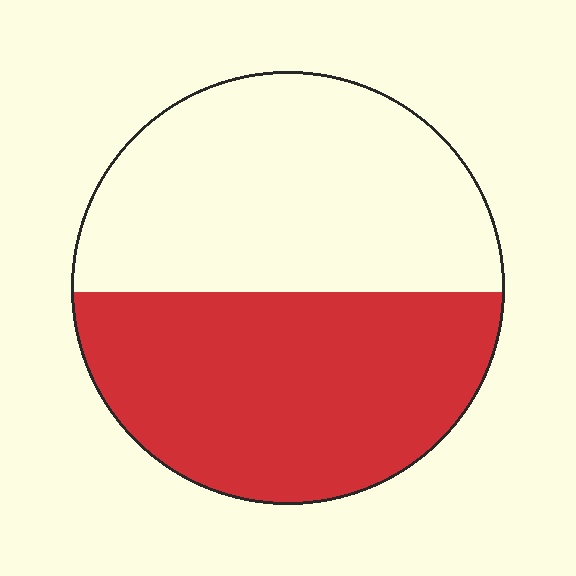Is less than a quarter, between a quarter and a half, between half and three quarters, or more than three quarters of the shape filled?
Between a quarter and a half.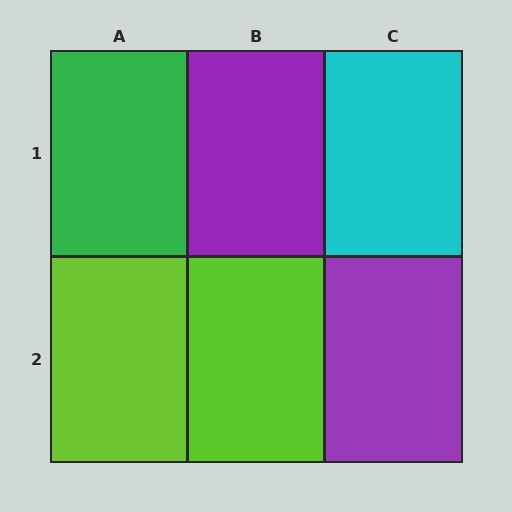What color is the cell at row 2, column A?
Lime.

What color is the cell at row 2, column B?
Lime.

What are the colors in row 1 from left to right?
Green, purple, cyan.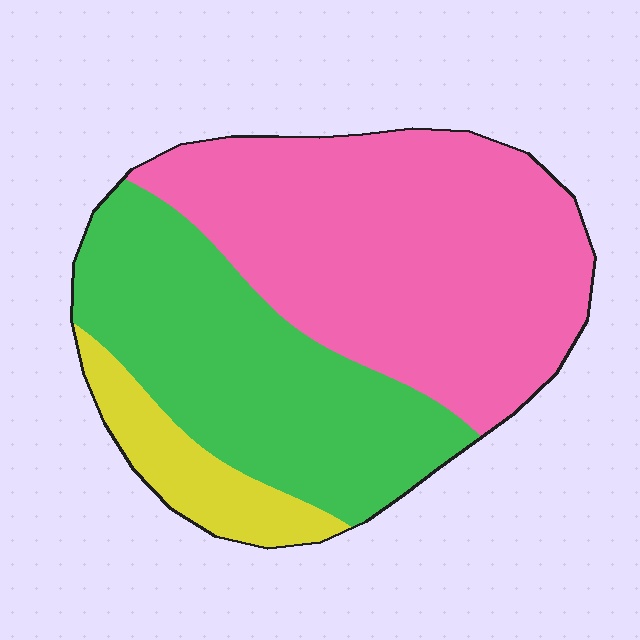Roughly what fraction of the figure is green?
Green takes up between a third and a half of the figure.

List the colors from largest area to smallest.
From largest to smallest: pink, green, yellow.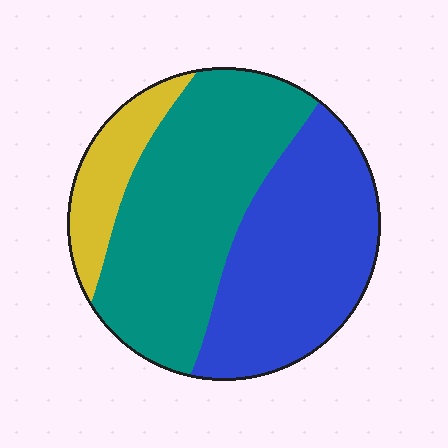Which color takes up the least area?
Yellow, at roughly 15%.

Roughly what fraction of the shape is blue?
Blue takes up about two fifths (2/5) of the shape.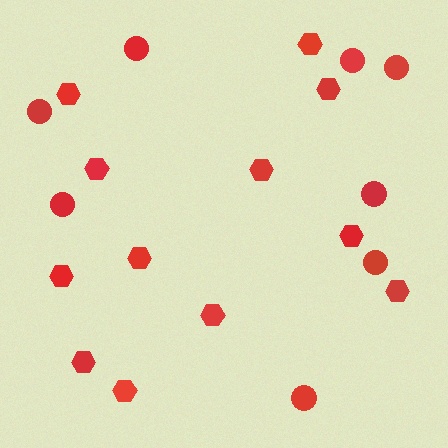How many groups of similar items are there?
There are 2 groups: one group of hexagons (12) and one group of circles (8).